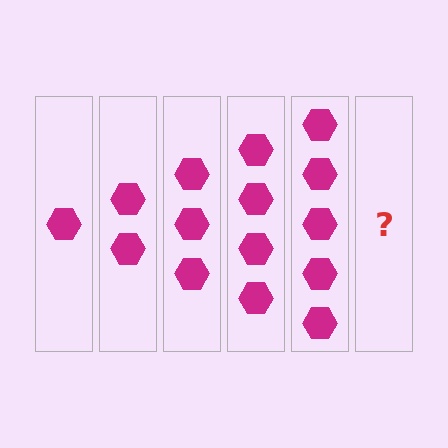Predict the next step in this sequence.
The next step is 6 hexagons.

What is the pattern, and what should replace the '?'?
The pattern is that each step adds one more hexagon. The '?' should be 6 hexagons.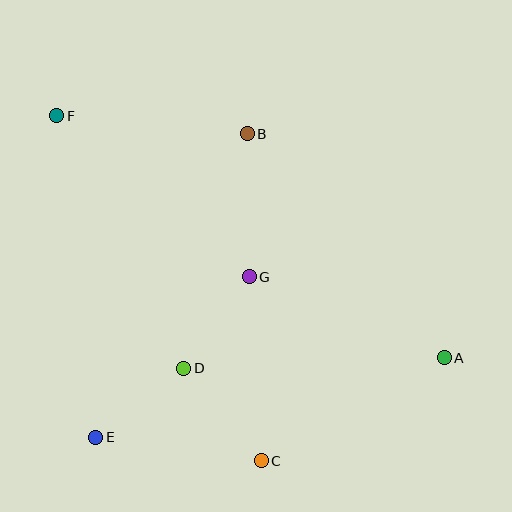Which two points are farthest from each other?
Points A and F are farthest from each other.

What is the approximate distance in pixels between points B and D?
The distance between B and D is approximately 243 pixels.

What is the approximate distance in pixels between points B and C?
The distance between B and C is approximately 327 pixels.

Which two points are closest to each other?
Points D and E are closest to each other.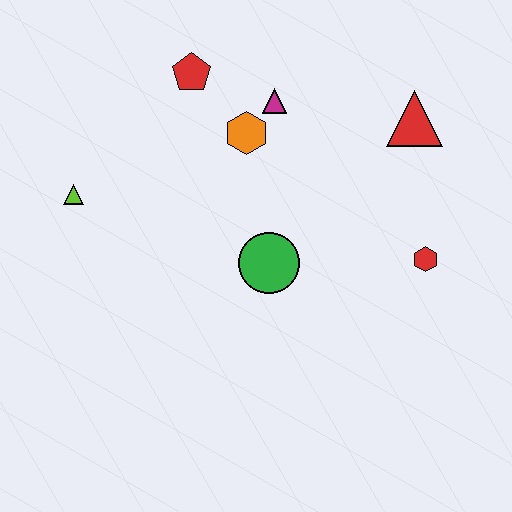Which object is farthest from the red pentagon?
The red hexagon is farthest from the red pentagon.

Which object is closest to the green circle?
The orange hexagon is closest to the green circle.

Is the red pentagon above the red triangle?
Yes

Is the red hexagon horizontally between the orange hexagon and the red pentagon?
No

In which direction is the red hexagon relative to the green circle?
The red hexagon is to the right of the green circle.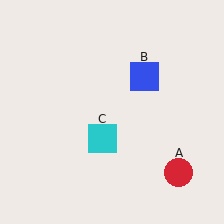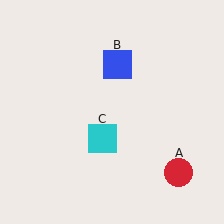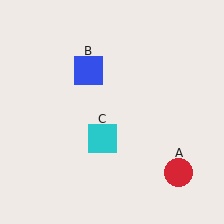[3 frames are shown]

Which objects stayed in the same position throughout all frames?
Red circle (object A) and cyan square (object C) remained stationary.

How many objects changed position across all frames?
1 object changed position: blue square (object B).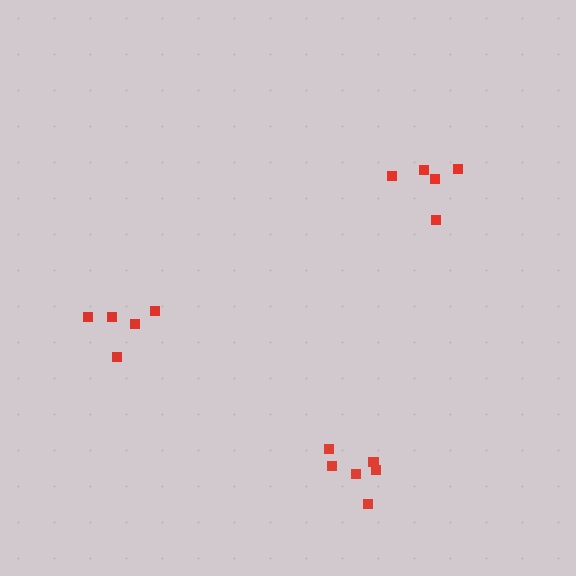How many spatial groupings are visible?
There are 3 spatial groupings.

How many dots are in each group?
Group 1: 6 dots, Group 2: 5 dots, Group 3: 5 dots (16 total).